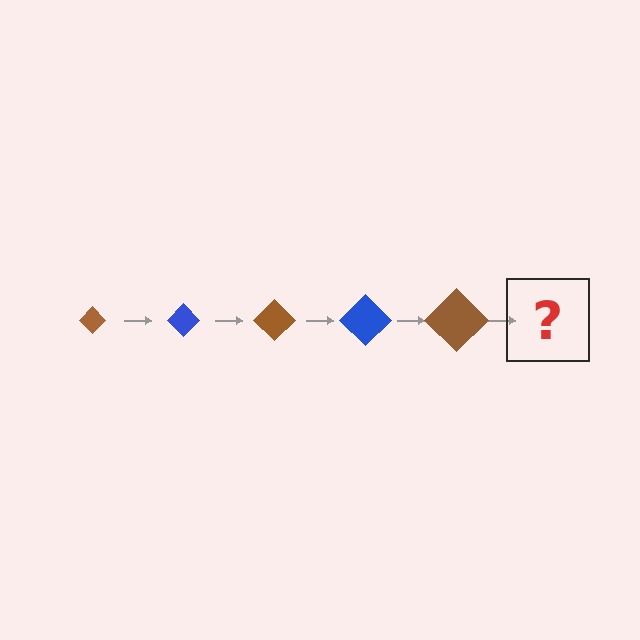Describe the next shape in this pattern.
It should be a blue diamond, larger than the previous one.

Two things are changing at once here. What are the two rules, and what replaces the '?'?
The two rules are that the diamond grows larger each step and the color cycles through brown and blue. The '?' should be a blue diamond, larger than the previous one.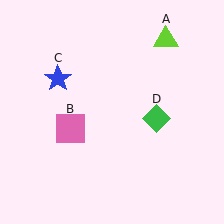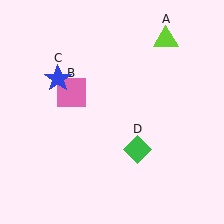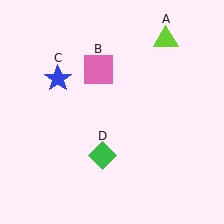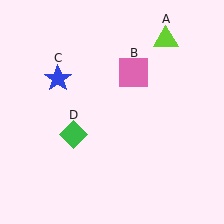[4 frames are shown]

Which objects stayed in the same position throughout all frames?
Lime triangle (object A) and blue star (object C) remained stationary.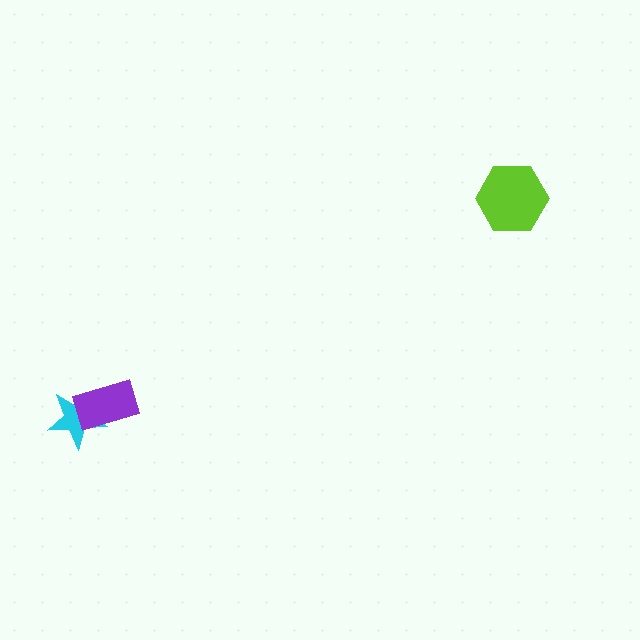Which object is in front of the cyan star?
The purple rectangle is in front of the cyan star.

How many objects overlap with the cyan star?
1 object overlaps with the cyan star.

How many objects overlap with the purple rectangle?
1 object overlaps with the purple rectangle.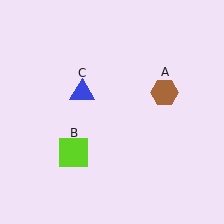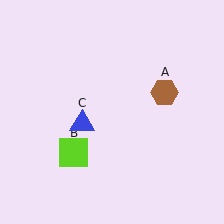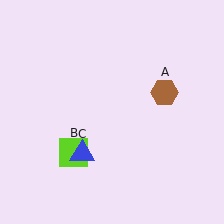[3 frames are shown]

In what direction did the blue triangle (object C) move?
The blue triangle (object C) moved down.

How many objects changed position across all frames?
1 object changed position: blue triangle (object C).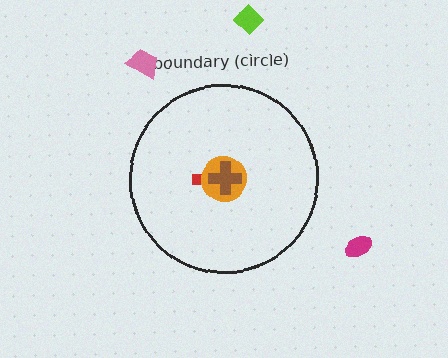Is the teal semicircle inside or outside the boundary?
Inside.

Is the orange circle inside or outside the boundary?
Inside.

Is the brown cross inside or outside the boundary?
Inside.